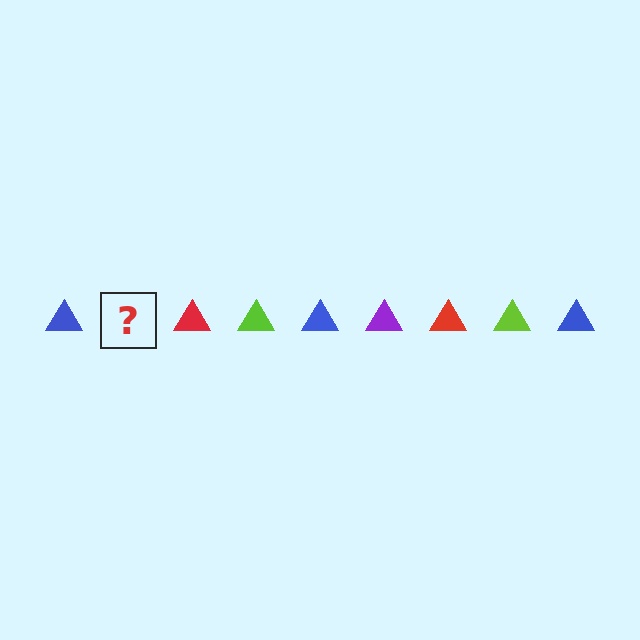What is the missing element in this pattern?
The missing element is a purple triangle.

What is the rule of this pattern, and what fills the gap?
The rule is that the pattern cycles through blue, purple, red, lime triangles. The gap should be filled with a purple triangle.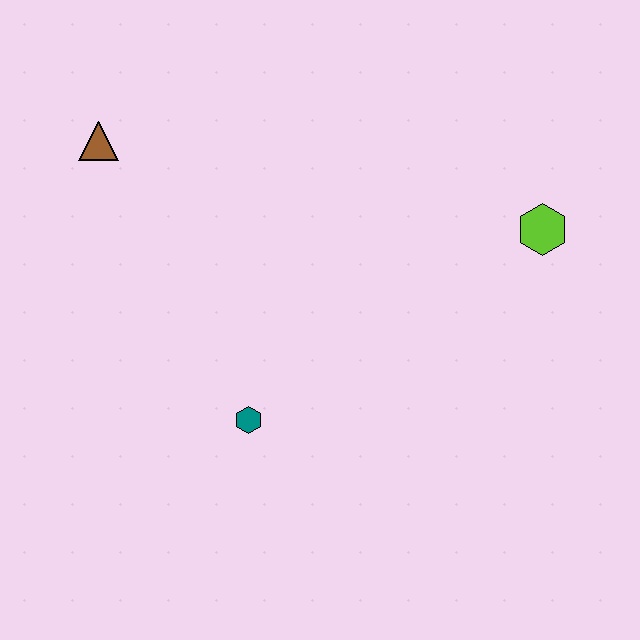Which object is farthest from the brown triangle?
The lime hexagon is farthest from the brown triangle.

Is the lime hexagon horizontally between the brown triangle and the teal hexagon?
No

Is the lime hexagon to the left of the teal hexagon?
No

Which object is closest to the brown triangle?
The teal hexagon is closest to the brown triangle.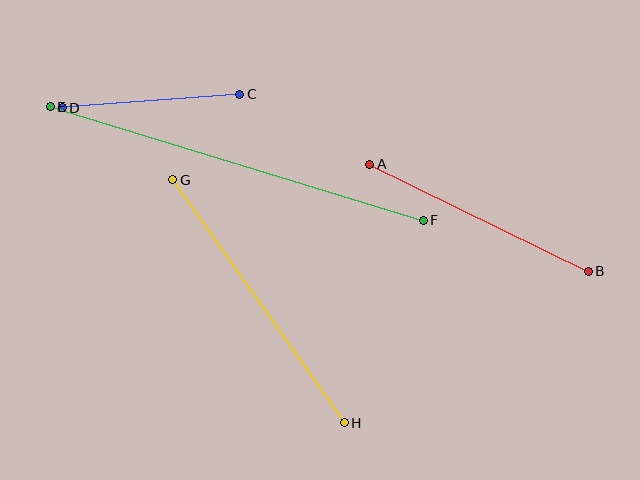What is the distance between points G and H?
The distance is approximately 297 pixels.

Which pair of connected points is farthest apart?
Points E and F are farthest apart.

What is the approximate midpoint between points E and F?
The midpoint is at approximately (237, 163) pixels.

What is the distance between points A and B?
The distance is approximately 243 pixels.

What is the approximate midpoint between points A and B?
The midpoint is at approximately (479, 218) pixels.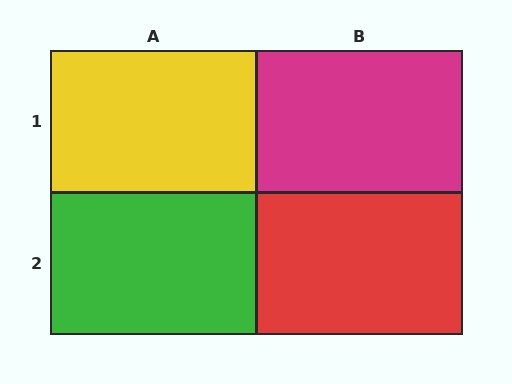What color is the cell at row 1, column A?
Yellow.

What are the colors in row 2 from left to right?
Green, red.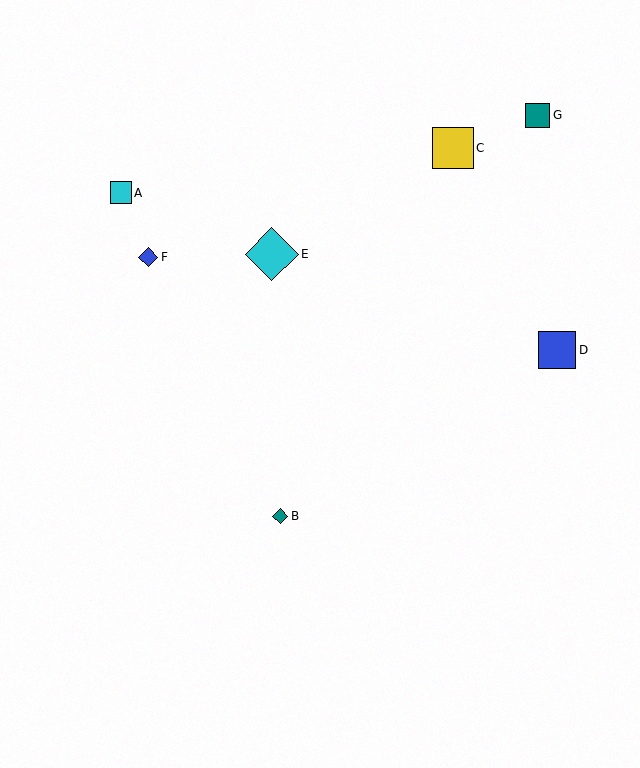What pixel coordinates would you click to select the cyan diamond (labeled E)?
Click at (272, 254) to select the cyan diamond E.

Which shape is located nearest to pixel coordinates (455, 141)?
The yellow square (labeled C) at (453, 148) is nearest to that location.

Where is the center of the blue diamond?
The center of the blue diamond is at (148, 257).